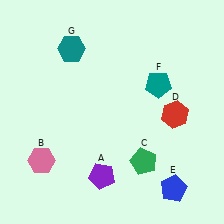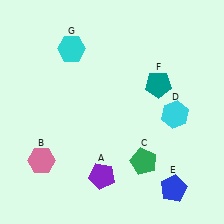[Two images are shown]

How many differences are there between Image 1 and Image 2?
There are 2 differences between the two images.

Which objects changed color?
D changed from red to cyan. G changed from teal to cyan.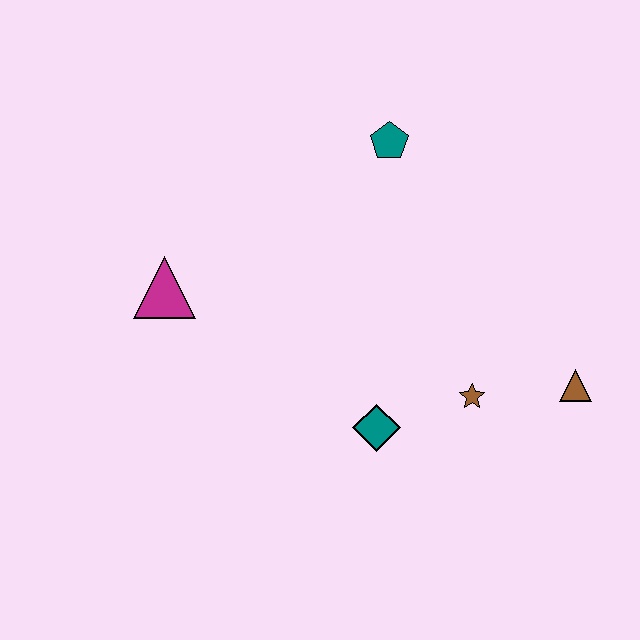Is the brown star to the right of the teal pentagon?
Yes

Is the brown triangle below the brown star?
No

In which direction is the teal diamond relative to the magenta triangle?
The teal diamond is to the right of the magenta triangle.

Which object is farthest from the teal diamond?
The teal pentagon is farthest from the teal diamond.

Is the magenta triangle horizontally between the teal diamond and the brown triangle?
No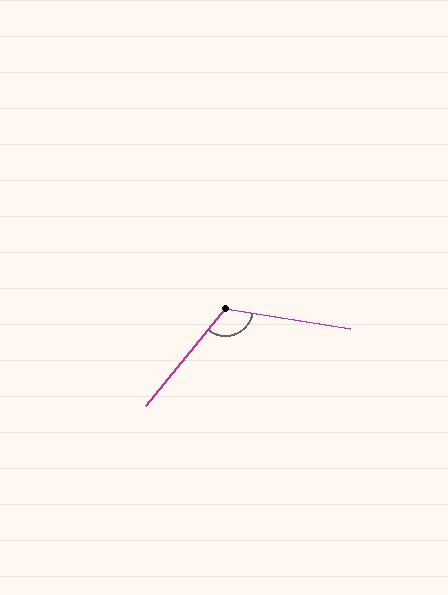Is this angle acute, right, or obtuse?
It is obtuse.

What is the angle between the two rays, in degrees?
Approximately 120 degrees.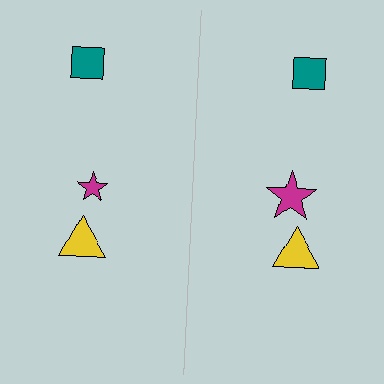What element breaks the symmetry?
The magenta star on the right side has a different size than its mirror counterpart.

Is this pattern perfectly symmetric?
No, the pattern is not perfectly symmetric. The magenta star on the right side has a different size than its mirror counterpart.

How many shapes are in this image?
There are 6 shapes in this image.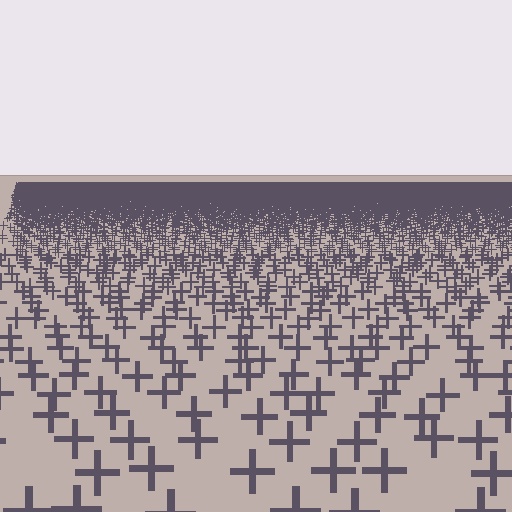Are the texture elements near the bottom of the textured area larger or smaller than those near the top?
Larger. Near the bottom, elements are closer to the viewer and appear at a bigger on-screen size.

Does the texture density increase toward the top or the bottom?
Density increases toward the top.